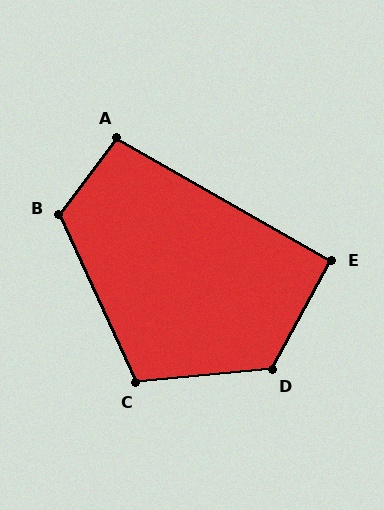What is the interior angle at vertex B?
Approximately 118 degrees (obtuse).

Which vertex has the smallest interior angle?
E, at approximately 91 degrees.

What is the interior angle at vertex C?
Approximately 109 degrees (obtuse).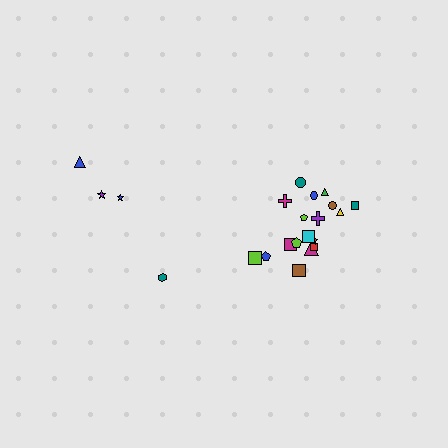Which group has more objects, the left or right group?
The right group.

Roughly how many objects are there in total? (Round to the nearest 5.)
Roughly 20 objects in total.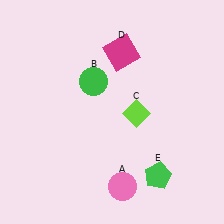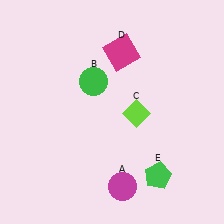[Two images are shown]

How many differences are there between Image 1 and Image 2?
There is 1 difference between the two images.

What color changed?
The circle (A) changed from pink in Image 1 to magenta in Image 2.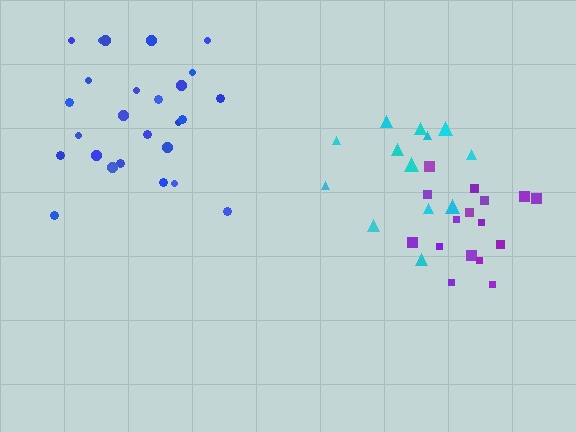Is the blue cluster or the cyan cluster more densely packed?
Cyan.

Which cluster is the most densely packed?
Purple.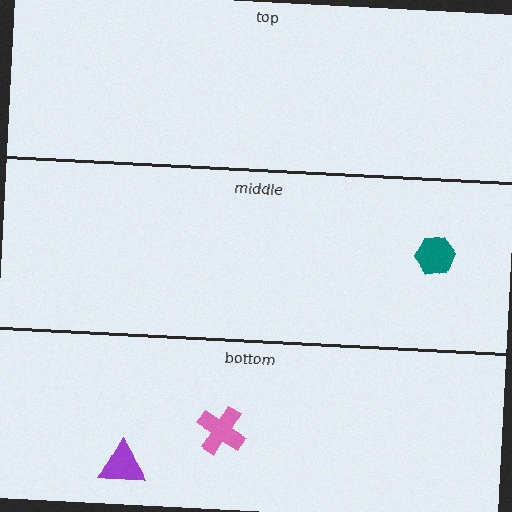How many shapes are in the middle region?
1.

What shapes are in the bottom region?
The pink cross, the purple triangle.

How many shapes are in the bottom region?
2.